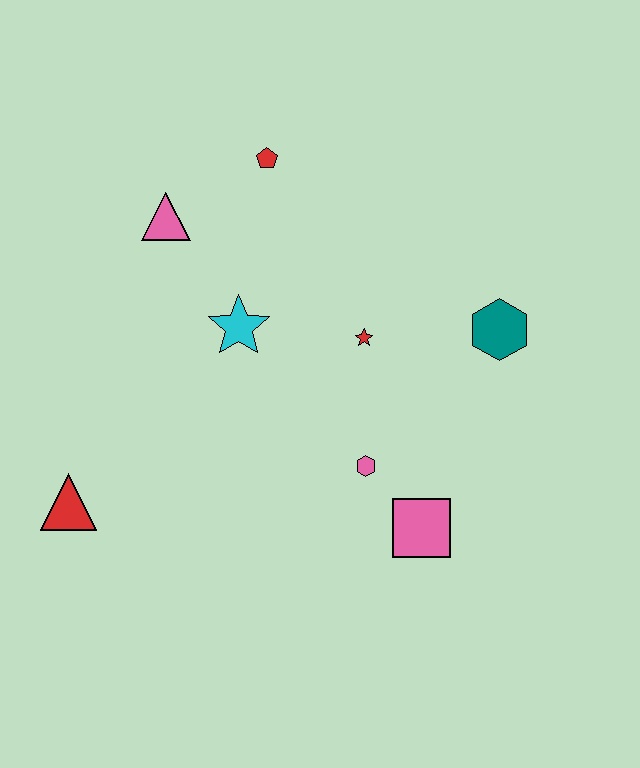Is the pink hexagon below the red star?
Yes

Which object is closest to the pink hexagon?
The pink square is closest to the pink hexagon.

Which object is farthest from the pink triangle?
The pink square is farthest from the pink triangle.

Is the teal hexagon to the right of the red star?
Yes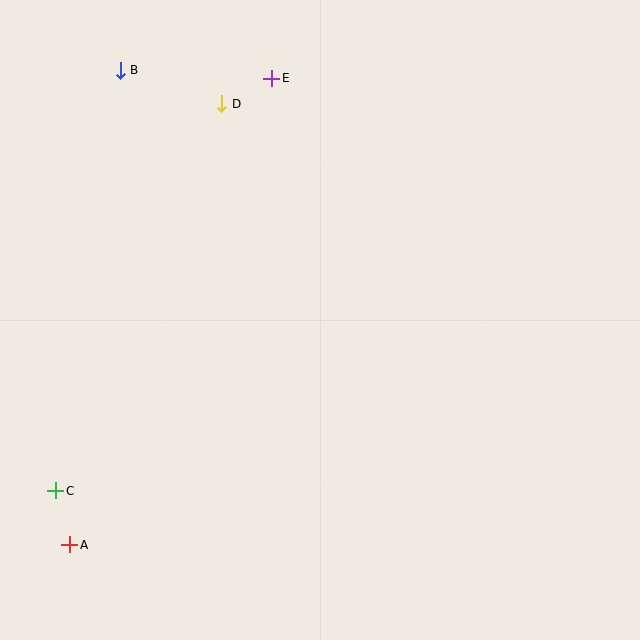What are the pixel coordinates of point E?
Point E is at (272, 78).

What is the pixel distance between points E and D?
The distance between E and D is 56 pixels.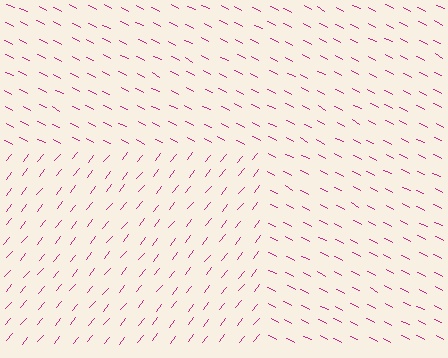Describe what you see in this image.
The image is filled with small magenta line segments. A rectangle region in the image has lines oriented differently from the surrounding lines, creating a visible texture boundary.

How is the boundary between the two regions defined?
The boundary is defined purely by a change in line orientation (approximately 78 degrees difference). All lines are the same color and thickness.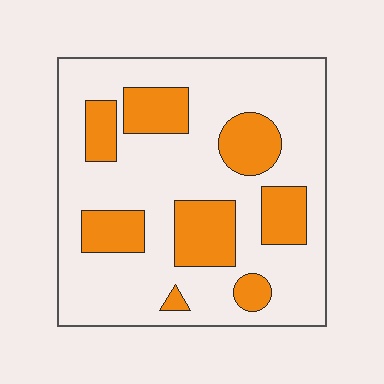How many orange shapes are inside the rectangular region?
8.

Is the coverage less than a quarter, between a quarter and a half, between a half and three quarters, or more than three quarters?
Between a quarter and a half.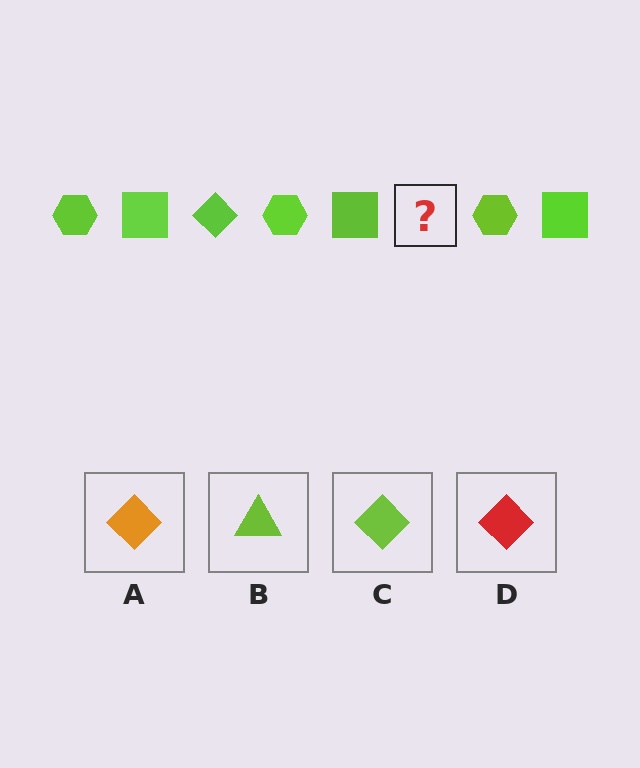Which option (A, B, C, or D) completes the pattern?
C.